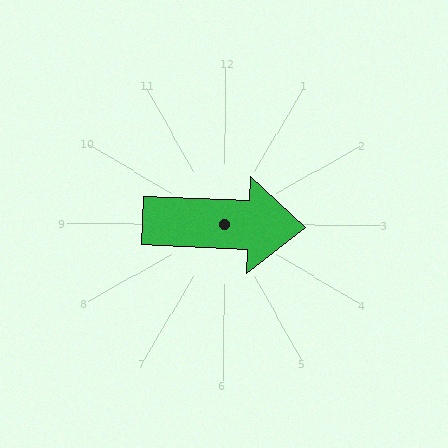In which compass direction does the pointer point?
East.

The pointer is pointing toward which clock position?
Roughly 3 o'clock.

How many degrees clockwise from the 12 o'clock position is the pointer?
Approximately 92 degrees.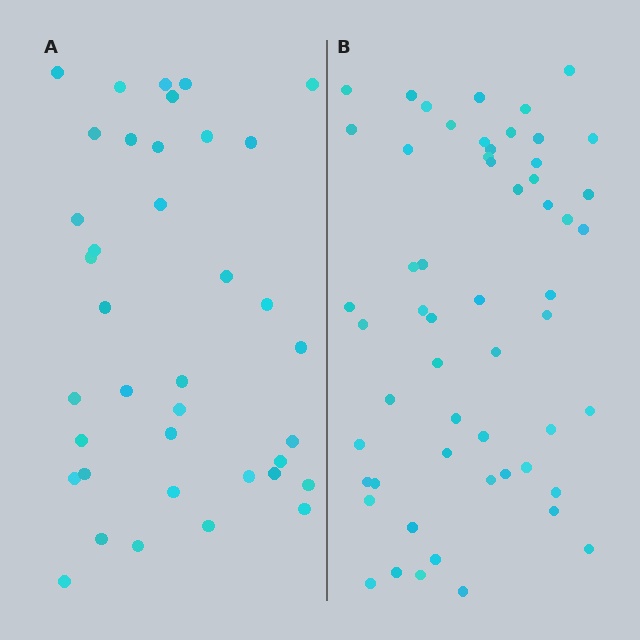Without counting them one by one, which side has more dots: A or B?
Region B (the right region) has more dots.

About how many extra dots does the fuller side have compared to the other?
Region B has approximately 20 more dots than region A.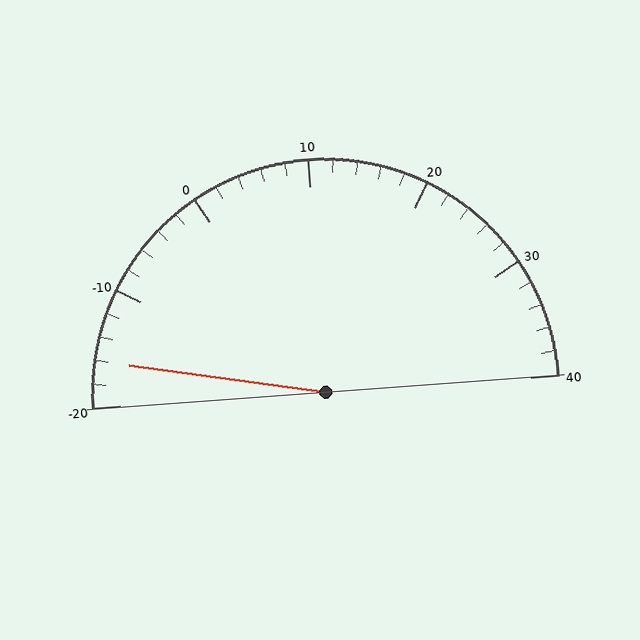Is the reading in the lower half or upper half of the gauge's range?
The reading is in the lower half of the range (-20 to 40).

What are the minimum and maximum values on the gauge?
The gauge ranges from -20 to 40.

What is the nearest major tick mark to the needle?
The nearest major tick mark is -20.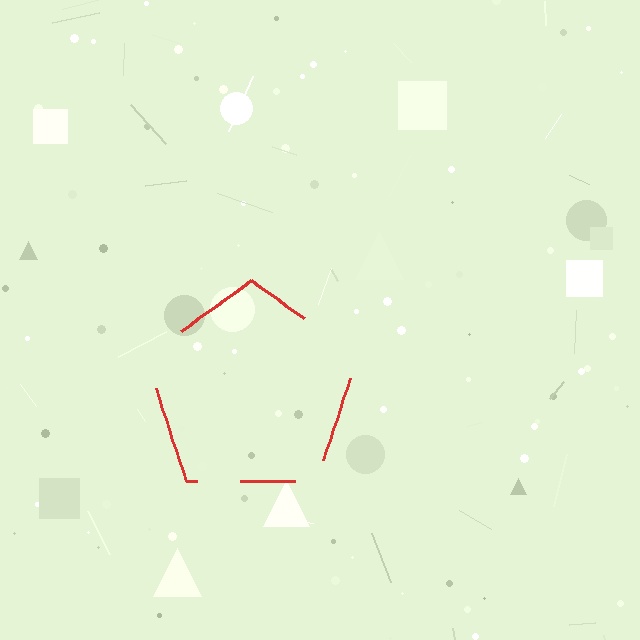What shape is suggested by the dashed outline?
The dashed outline suggests a pentagon.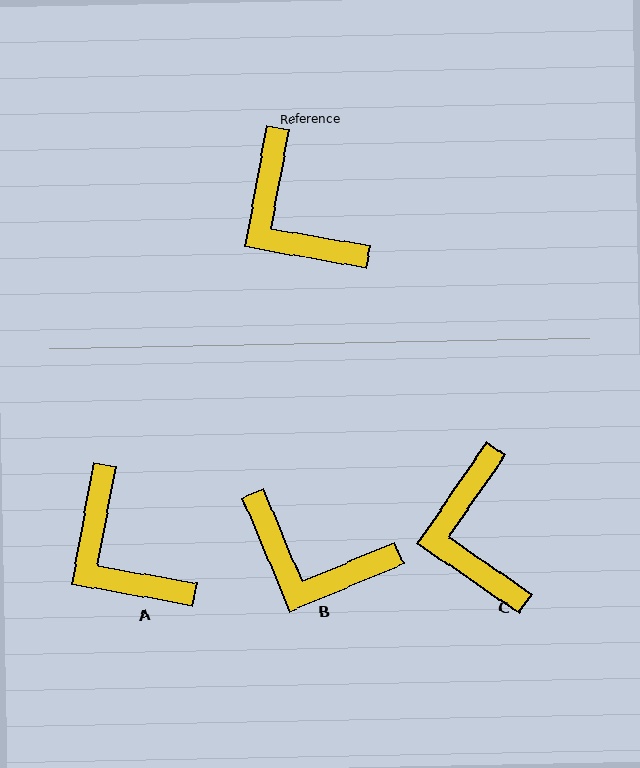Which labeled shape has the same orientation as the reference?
A.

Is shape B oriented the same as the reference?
No, it is off by about 33 degrees.